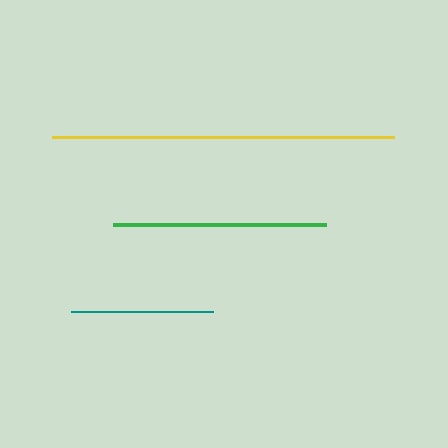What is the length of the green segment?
The green segment is approximately 214 pixels long.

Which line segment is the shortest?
The teal line is the shortest at approximately 142 pixels.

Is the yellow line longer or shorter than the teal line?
The yellow line is longer than the teal line.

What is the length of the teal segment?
The teal segment is approximately 142 pixels long.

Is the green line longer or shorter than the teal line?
The green line is longer than the teal line.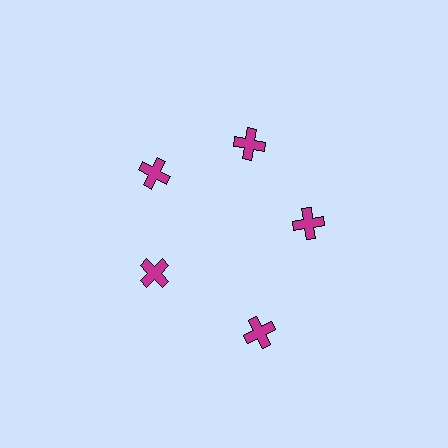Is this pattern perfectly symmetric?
No. The 5 magenta crosses are arranged in a ring, but one element near the 5 o'clock position is pushed outward from the center, breaking the 5-fold rotational symmetry.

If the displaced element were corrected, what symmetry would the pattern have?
It would have 5-fold rotational symmetry — the pattern would map onto itself every 72 degrees.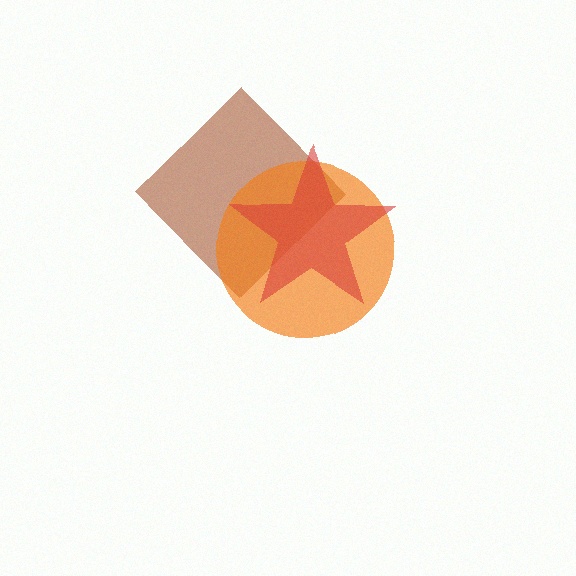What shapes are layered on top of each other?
The layered shapes are: a brown diamond, an orange circle, a red star.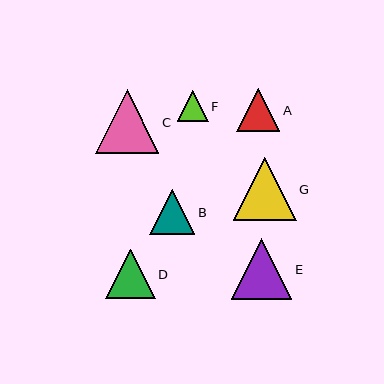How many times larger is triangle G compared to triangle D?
Triangle G is approximately 1.3 times the size of triangle D.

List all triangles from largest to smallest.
From largest to smallest: C, G, E, D, B, A, F.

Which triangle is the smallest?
Triangle F is the smallest with a size of approximately 31 pixels.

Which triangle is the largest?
Triangle C is the largest with a size of approximately 64 pixels.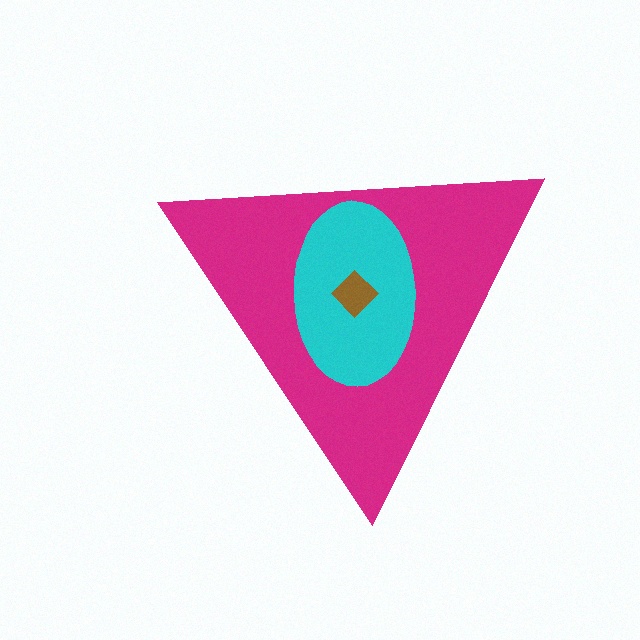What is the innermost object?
The brown diamond.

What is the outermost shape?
The magenta triangle.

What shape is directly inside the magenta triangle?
The cyan ellipse.